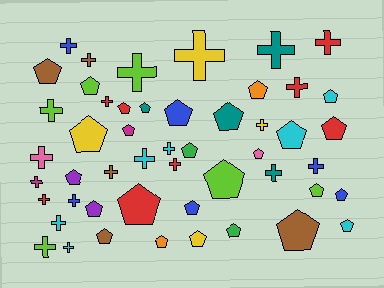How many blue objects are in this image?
There are 6 blue objects.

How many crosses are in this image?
There are 23 crosses.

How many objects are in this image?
There are 50 objects.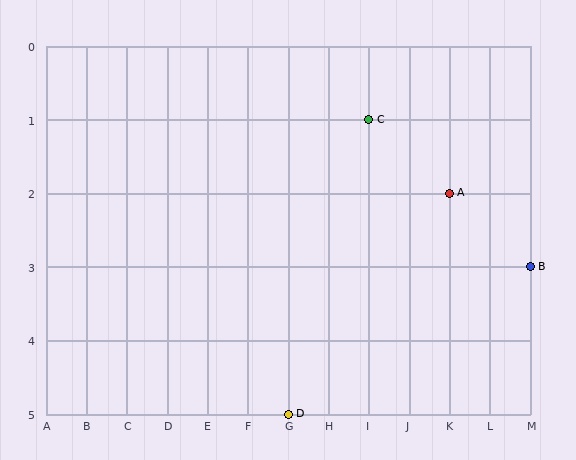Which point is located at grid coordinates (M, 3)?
Point B is at (M, 3).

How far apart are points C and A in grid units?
Points C and A are 2 columns and 1 row apart (about 2.2 grid units diagonally).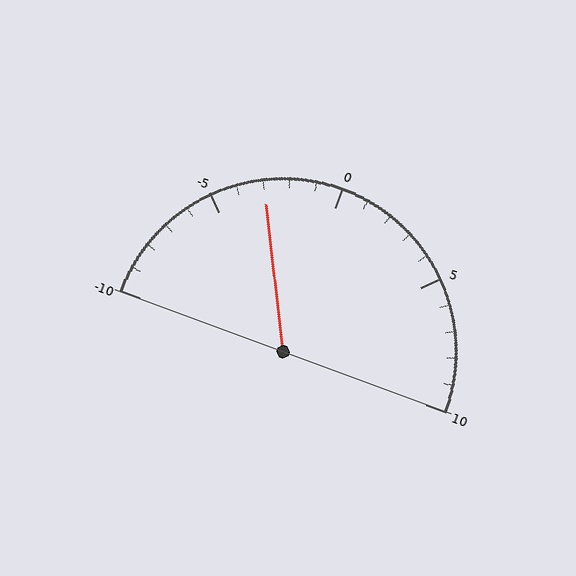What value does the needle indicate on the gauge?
The needle indicates approximately -3.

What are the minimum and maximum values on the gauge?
The gauge ranges from -10 to 10.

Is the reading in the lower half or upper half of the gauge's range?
The reading is in the lower half of the range (-10 to 10).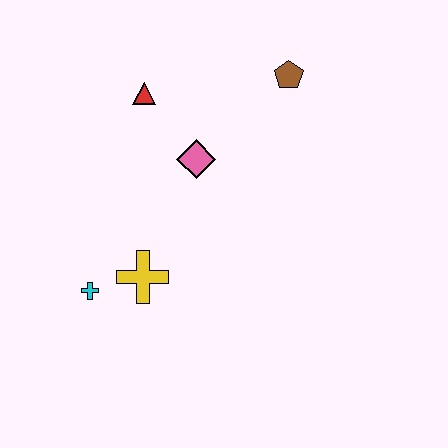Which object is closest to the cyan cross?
The yellow cross is closest to the cyan cross.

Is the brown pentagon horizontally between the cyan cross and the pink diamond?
No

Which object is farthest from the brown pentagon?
The cyan cross is farthest from the brown pentagon.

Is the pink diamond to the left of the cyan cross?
No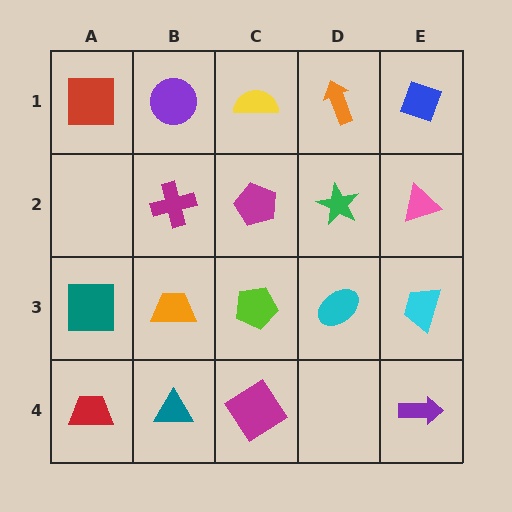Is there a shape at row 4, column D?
No, that cell is empty.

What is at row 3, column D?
A cyan ellipse.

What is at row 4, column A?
A red trapezoid.